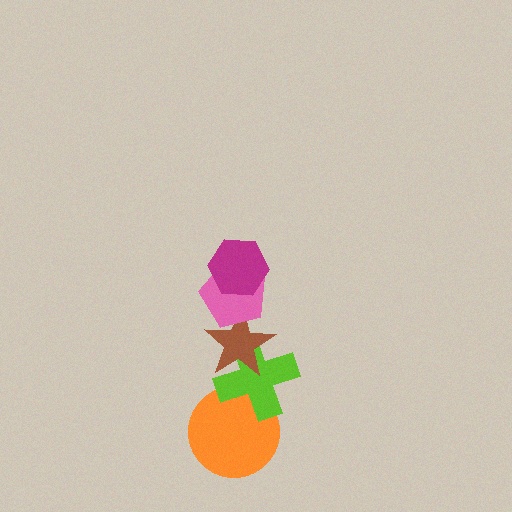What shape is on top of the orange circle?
The lime cross is on top of the orange circle.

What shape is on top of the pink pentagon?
The magenta hexagon is on top of the pink pentagon.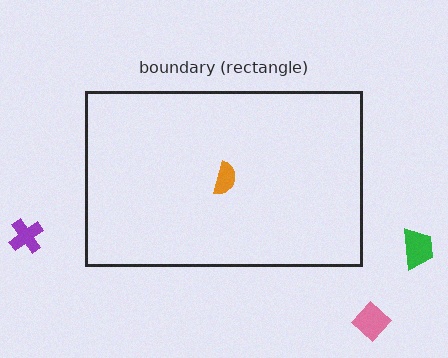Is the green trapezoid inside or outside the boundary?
Outside.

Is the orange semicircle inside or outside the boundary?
Inside.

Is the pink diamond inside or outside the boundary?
Outside.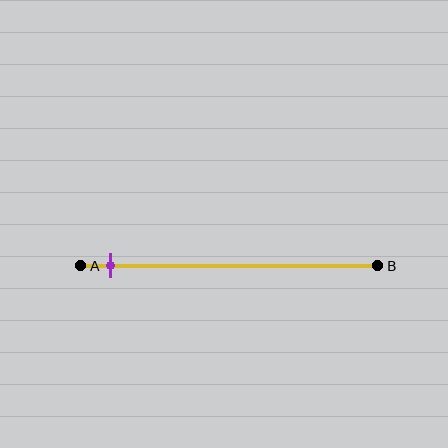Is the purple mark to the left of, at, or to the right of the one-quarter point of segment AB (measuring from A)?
The purple mark is to the left of the one-quarter point of segment AB.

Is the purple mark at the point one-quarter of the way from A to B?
No, the mark is at about 10% from A, not at the 25% one-quarter point.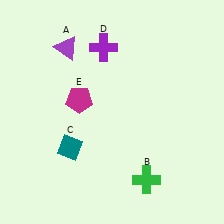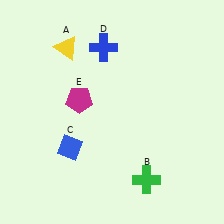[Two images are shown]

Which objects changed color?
A changed from purple to yellow. C changed from teal to blue. D changed from purple to blue.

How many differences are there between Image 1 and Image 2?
There are 3 differences between the two images.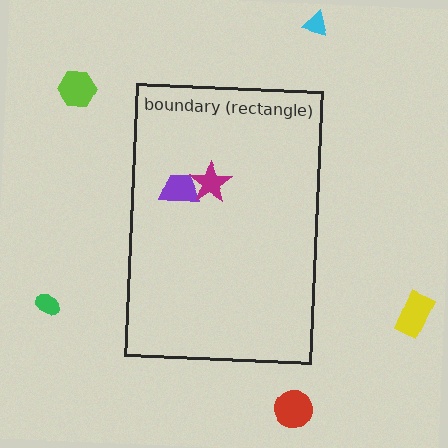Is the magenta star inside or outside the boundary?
Inside.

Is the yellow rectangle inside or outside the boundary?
Outside.